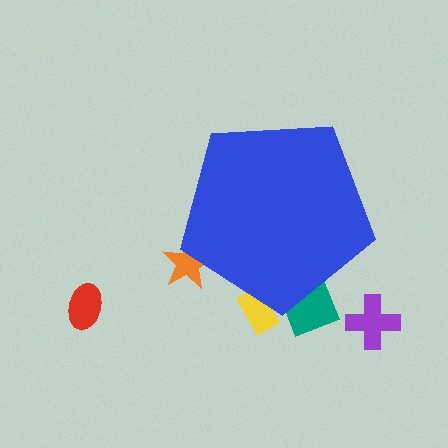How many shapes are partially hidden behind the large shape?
3 shapes are partially hidden.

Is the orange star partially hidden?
Yes, the orange star is partially hidden behind the blue pentagon.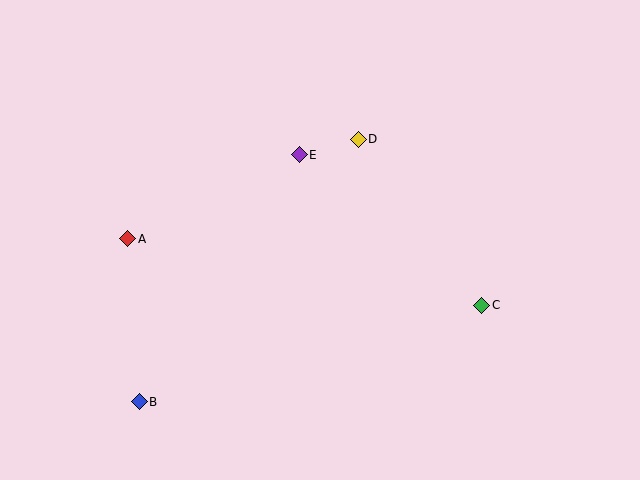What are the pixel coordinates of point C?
Point C is at (482, 305).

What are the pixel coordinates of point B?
Point B is at (139, 402).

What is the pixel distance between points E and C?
The distance between E and C is 236 pixels.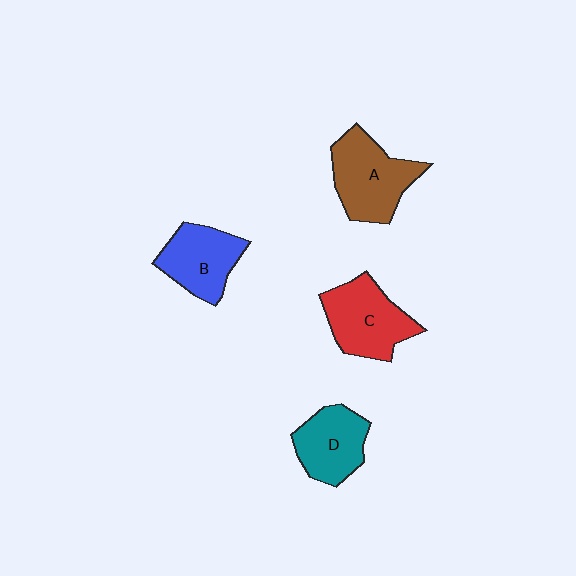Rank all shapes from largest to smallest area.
From largest to smallest: A (brown), C (red), B (blue), D (teal).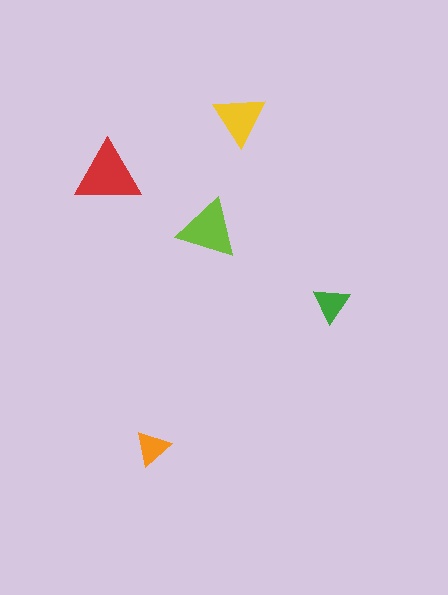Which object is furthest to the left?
The red triangle is leftmost.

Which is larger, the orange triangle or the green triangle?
The green one.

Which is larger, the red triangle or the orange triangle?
The red one.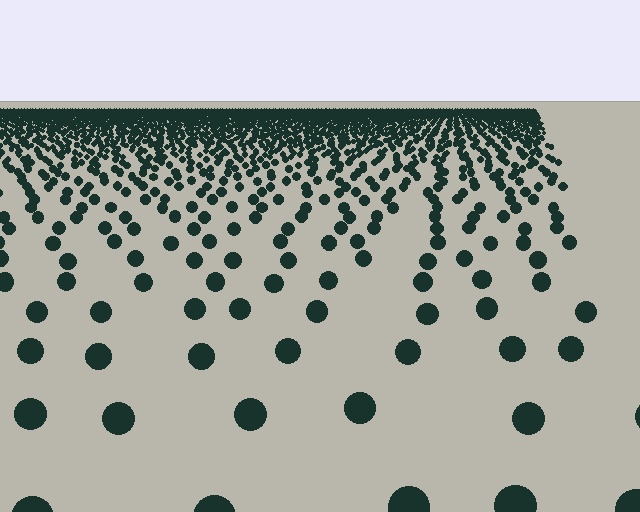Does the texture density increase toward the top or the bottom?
Density increases toward the top.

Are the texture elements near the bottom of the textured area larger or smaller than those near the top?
Larger. Near the bottom, elements are closer to the viewer and appear at a bigger on-screen size.